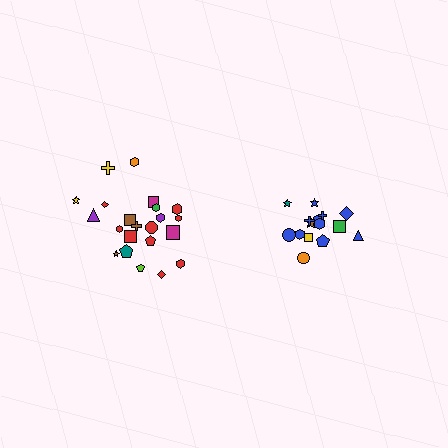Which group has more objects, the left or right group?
The left group.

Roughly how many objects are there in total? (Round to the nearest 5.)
Roughly 35 objects in total.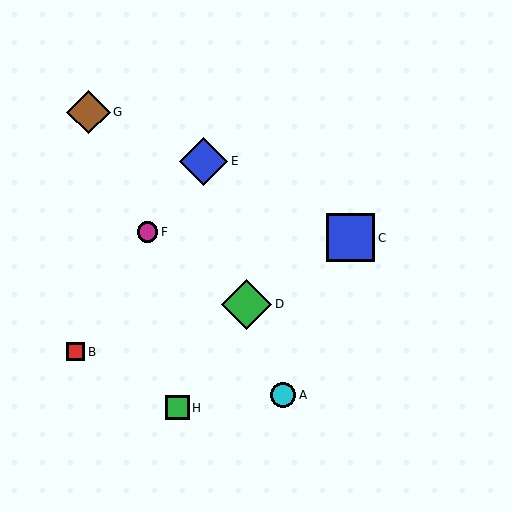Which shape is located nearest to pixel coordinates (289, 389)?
The cyan circle (labeled A) at (283, 395) is nearest to that location.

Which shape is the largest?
The green diamond (labeled D) is the largest.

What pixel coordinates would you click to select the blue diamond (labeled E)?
Click at (204, 161) to select the blue diamond E.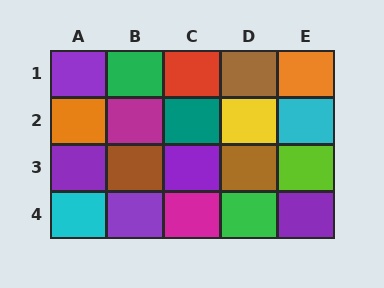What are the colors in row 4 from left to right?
Cyan, purple, magenta, green, purple.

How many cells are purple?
5 cells are purple.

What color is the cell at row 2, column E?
Cyan.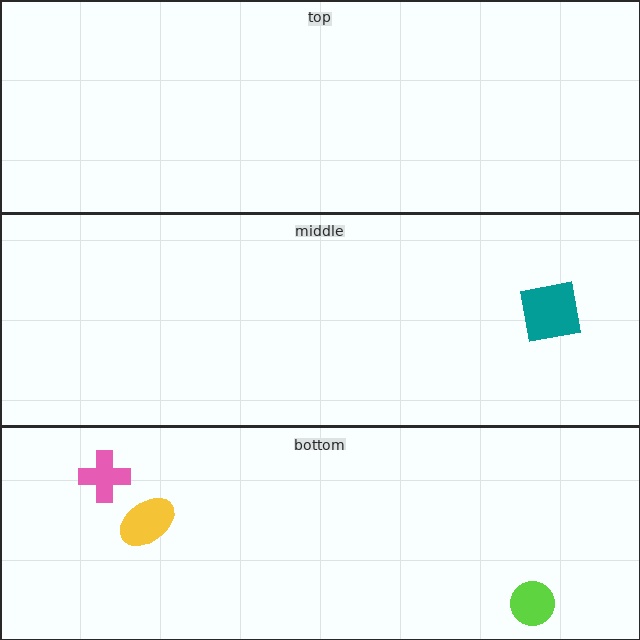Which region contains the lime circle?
The bottom region.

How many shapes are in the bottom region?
3.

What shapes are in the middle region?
The teal square.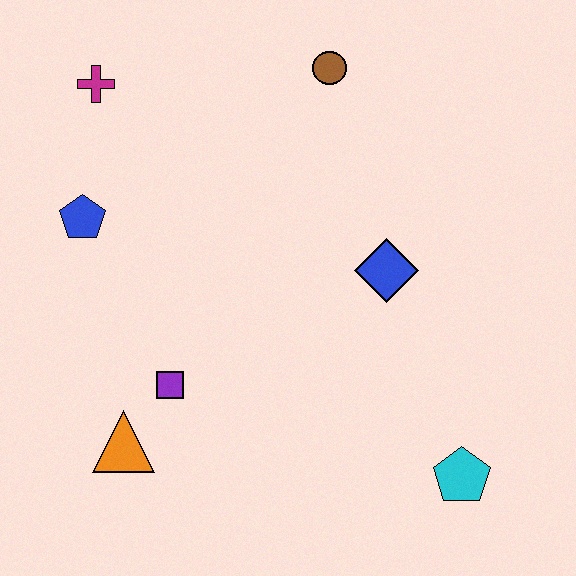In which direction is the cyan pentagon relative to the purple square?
The cyan pentagon is to the right of the purple square.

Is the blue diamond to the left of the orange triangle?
No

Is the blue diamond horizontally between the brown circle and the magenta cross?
No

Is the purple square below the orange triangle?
No